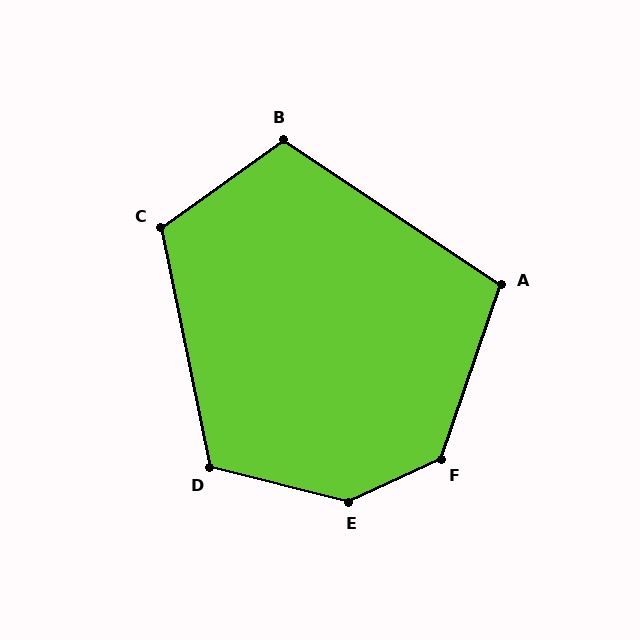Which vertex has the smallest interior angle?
A, at approximately 105 degrees.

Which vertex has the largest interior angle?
E, at approximately 141 degrees.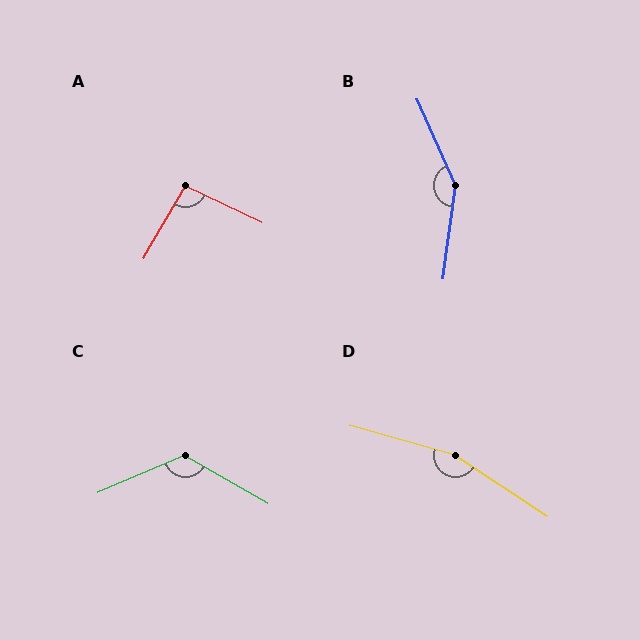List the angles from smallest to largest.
A (95°), C (127°), B (148°), D (163°).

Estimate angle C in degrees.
Approximately 127 degrees.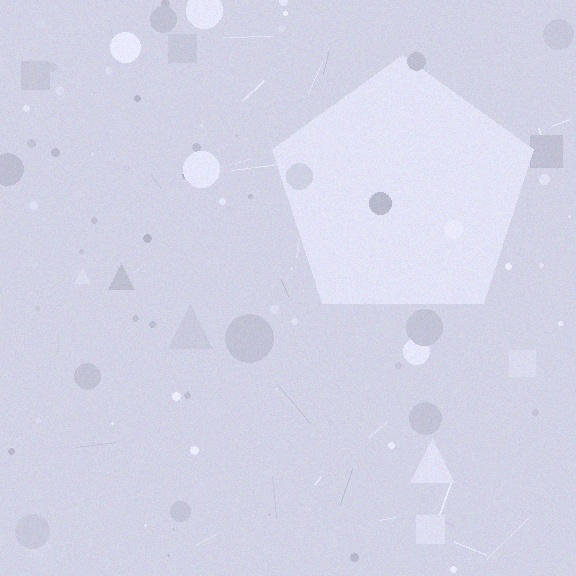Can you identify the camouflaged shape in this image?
The camouflaged shape is a pentagon.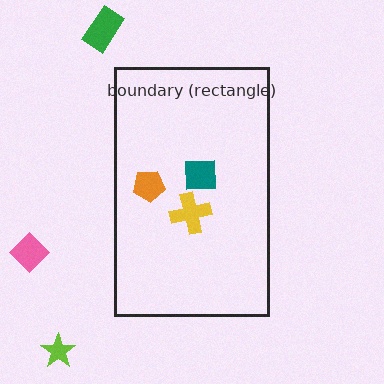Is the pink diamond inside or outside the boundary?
Outside.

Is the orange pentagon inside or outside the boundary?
Inside.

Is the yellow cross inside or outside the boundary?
Inside.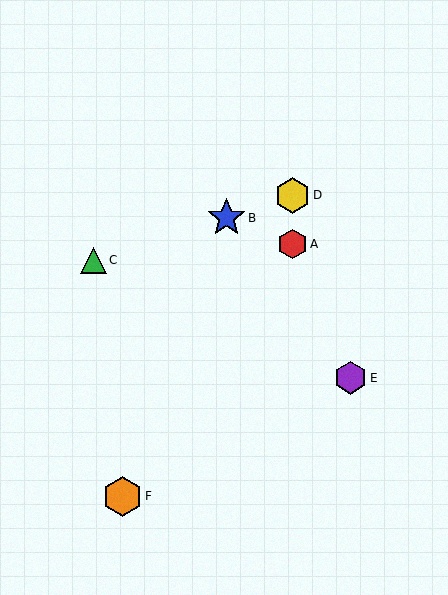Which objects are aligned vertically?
Objects A, D are aligned vertically.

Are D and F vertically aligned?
No, D is at x≈293 and F is at x≈123.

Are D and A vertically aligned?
Yes, both are at x≈293.